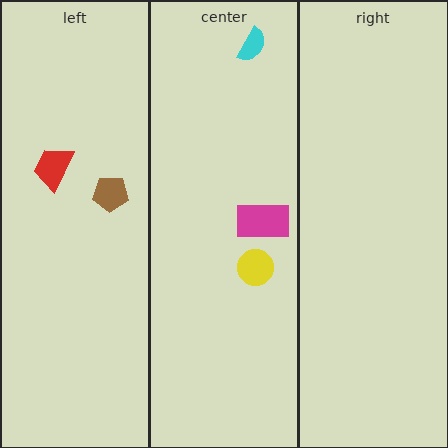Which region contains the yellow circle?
The center region.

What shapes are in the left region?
The brown pentagon, the red trapezoid.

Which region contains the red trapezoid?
The left region.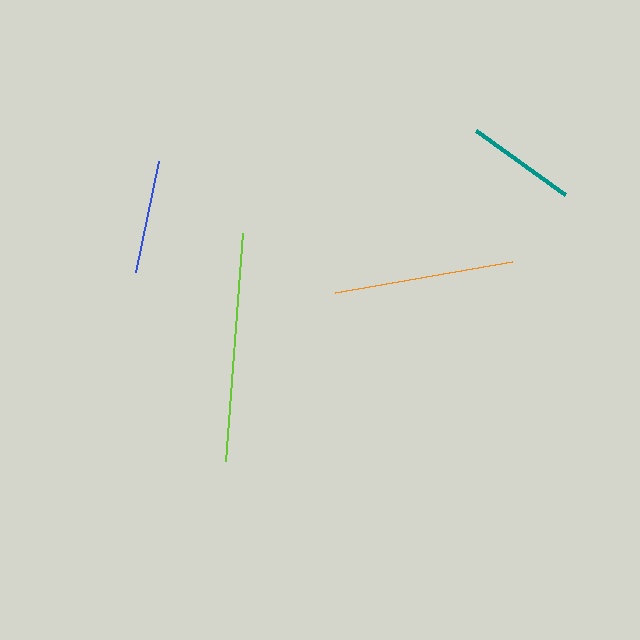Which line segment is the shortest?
The teal line is the shortest at approximately 109 pixels.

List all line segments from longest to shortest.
From longest to shortest: lime, orange, blue, teal.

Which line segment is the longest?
The lime line is the longest at approximately 229 pixels.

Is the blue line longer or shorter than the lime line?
The lime line is longer than the blue line.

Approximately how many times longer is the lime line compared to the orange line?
The lime line is approximately 1.3 times the length of the orange line.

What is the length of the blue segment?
The blue segment is approximately 114 pixels long.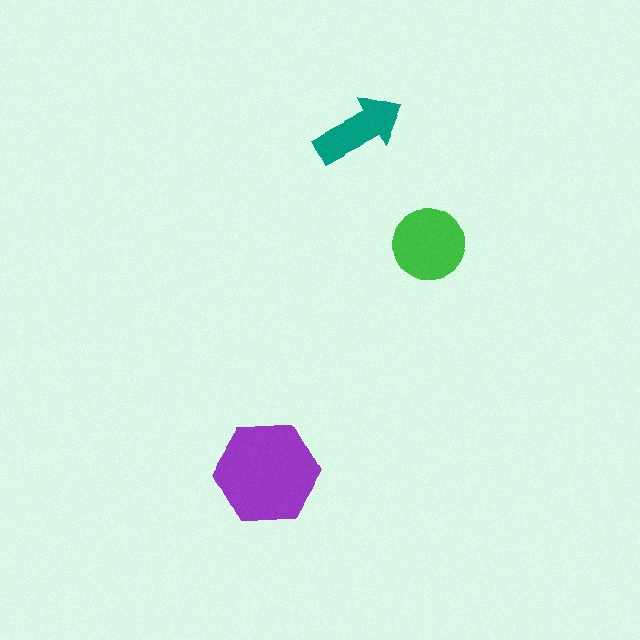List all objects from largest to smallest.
The purple hexagon, the green circle, the teal arrow.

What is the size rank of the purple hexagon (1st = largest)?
1st.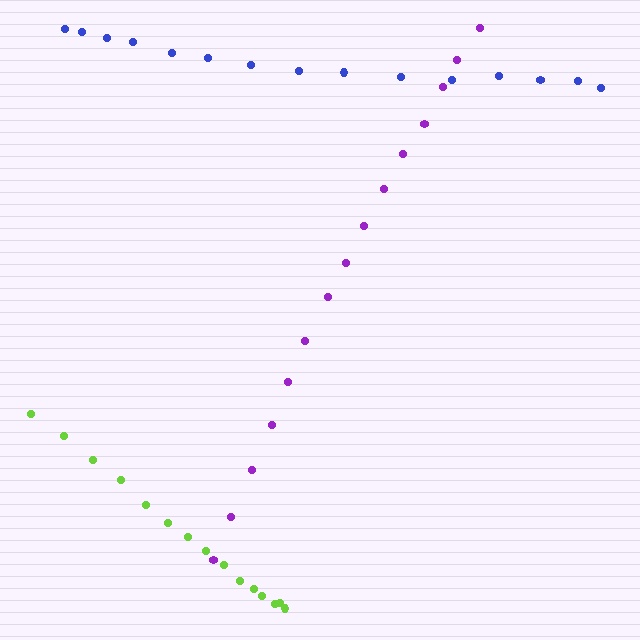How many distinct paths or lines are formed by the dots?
There are 3 distinct paths.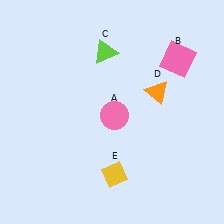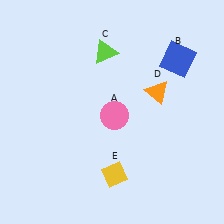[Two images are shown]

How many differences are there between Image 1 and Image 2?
There is 1 difference between the two images.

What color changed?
The square (B) changed from pink in Image 1 to blue in Image 2.